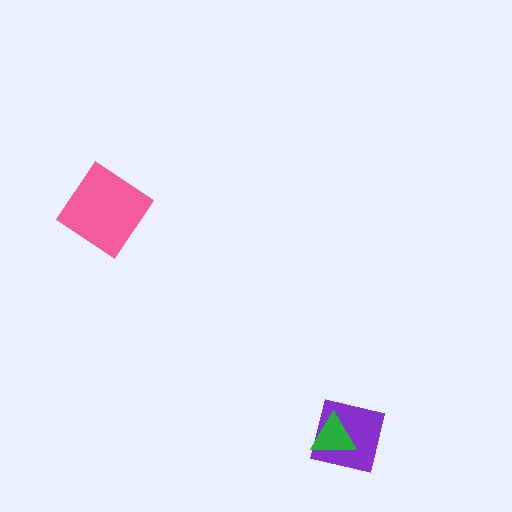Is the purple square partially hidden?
Yes, it is partially covered by another shape.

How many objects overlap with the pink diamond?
0 objects overlap with the pink diamond.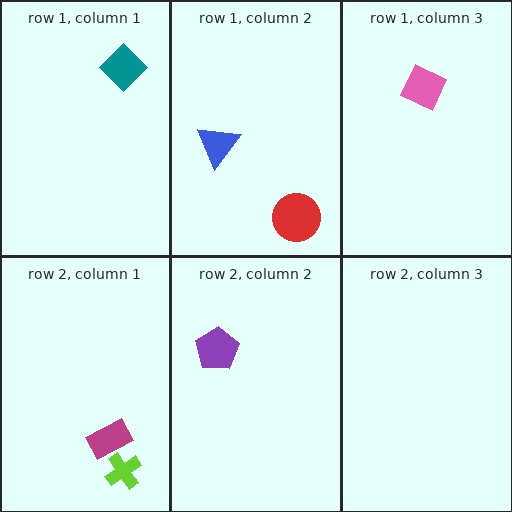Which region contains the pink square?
The row 1, column 3 region.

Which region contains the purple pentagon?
The row 2, column 2 region.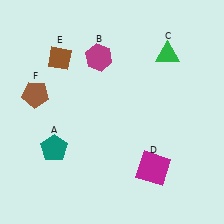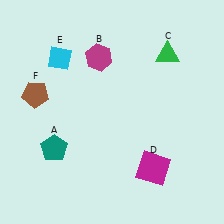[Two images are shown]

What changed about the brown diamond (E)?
In Image 1, E is brown. In Image 2, it changed to cyan.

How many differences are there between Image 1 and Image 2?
There is 1 difference between the two images.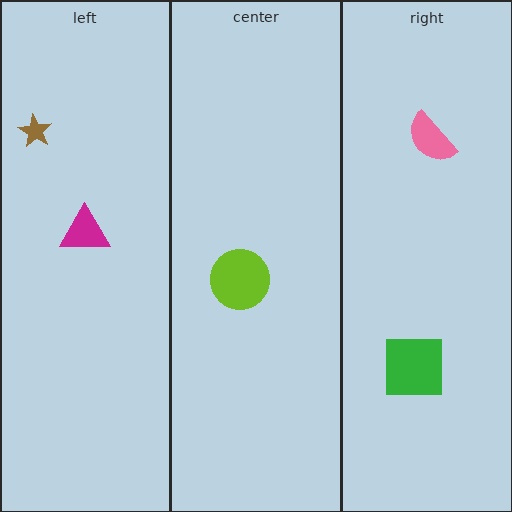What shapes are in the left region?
The brown star, the magenta triangle.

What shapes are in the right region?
The green square, the pink semicircle.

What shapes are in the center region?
The lime circle.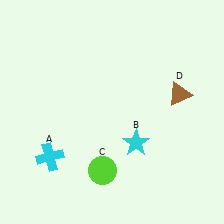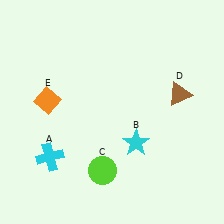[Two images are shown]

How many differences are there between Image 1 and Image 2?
There is 1 difference between the two images.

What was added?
An orange diamond (E) was added in Image 2.